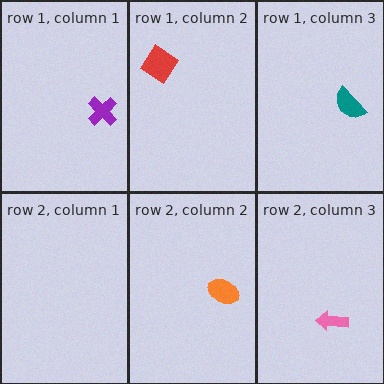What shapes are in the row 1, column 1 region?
The purple cross.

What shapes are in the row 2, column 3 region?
The pink arrow.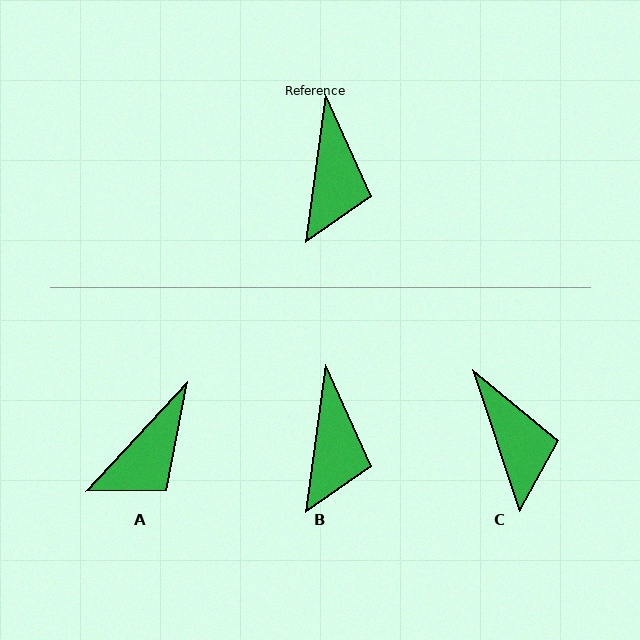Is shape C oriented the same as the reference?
No, it is off by about 27 degrees.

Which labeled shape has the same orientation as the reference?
B.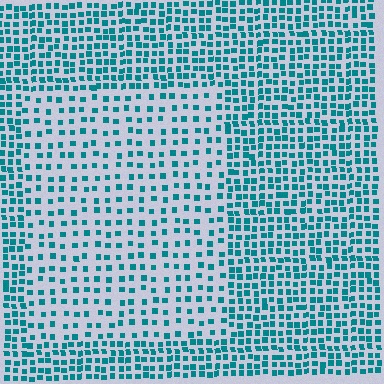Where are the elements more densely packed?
The elements are more densely packed outside the rectangle boundary.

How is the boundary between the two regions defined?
The boundary is defined by a change in element density (approximately 2.0x ratio). All elements are the same color, size, and shape.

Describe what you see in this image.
The image contains small teal elements arranged at two different densities. A rectangle-shaped region is visible where the elements are less densely packed than the surrounding area.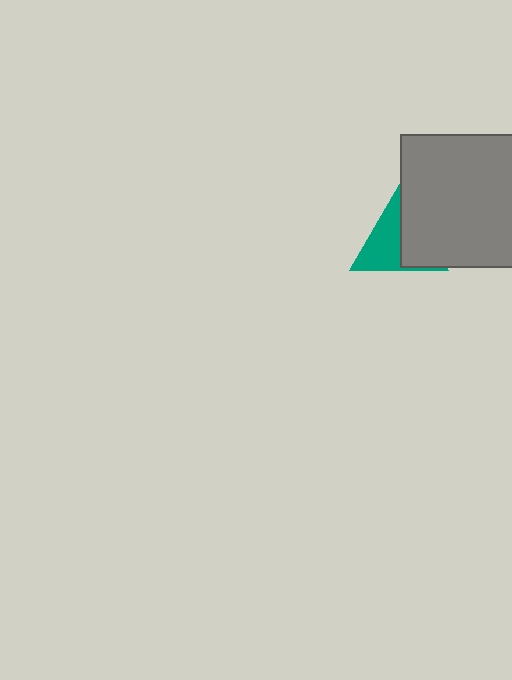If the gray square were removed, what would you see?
You would see the complete teal triangle.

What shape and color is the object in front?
The object in front is a gray square.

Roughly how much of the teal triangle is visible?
About half of it is visible (roughly 55%).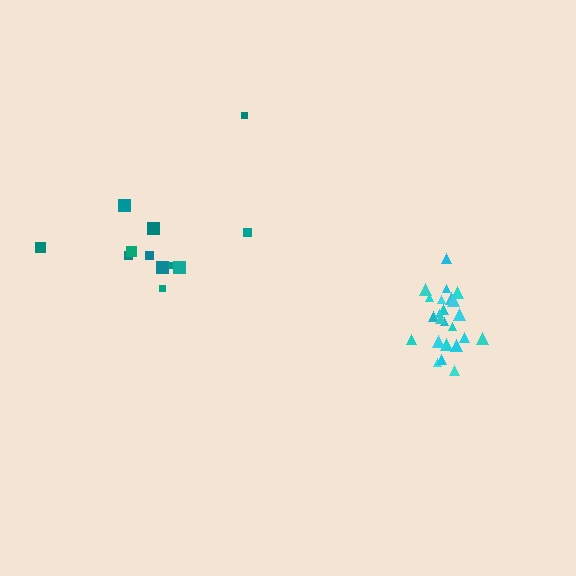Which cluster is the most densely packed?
Cyan.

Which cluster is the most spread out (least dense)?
Teal.